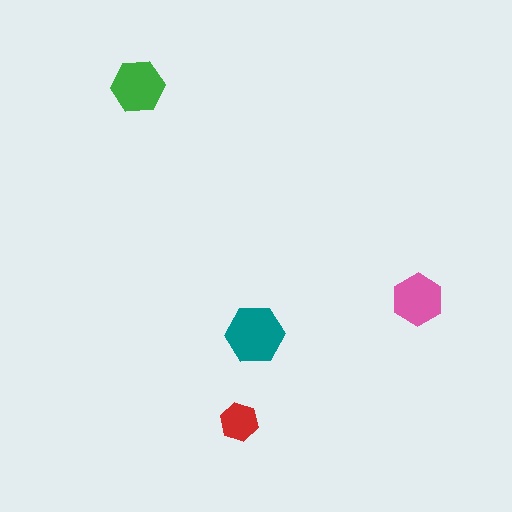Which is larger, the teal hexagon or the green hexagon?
The teal one.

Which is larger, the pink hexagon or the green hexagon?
The green one.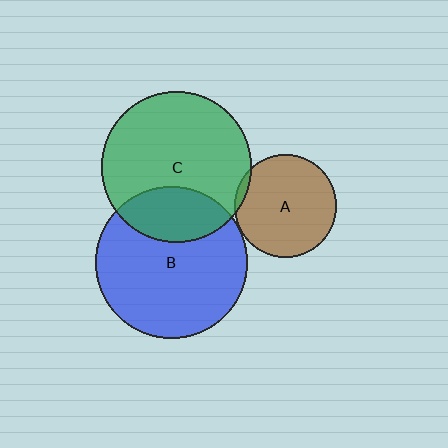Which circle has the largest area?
Circle B (blue).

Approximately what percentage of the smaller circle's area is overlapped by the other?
Approximately 5%.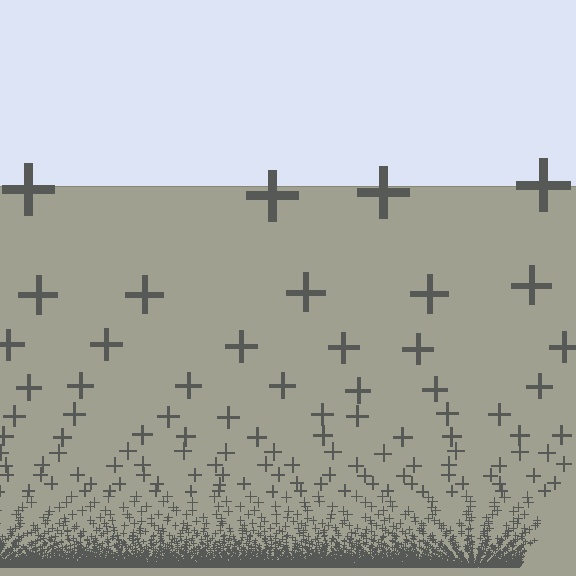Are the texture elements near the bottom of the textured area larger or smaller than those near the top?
Smaller. The gradient is inverted — elements near the bottom are smaller and denser.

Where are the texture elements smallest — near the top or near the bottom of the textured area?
Near the bottom.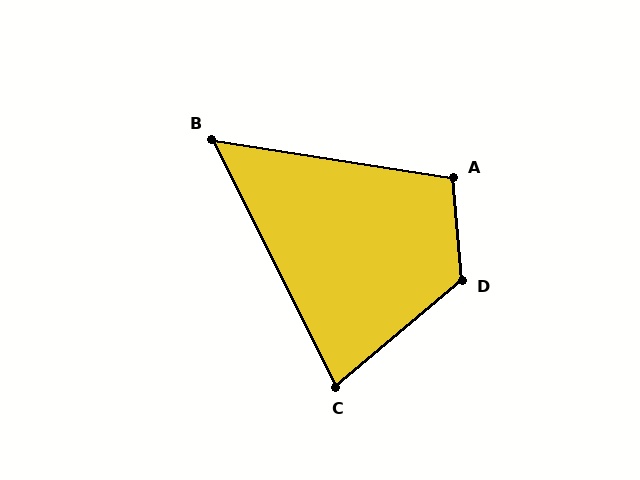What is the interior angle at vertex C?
Approximately 77 degrees (acute).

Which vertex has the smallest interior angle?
B, at approximately 55 degrees.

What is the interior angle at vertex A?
Approximately 103 degrees (obtuse).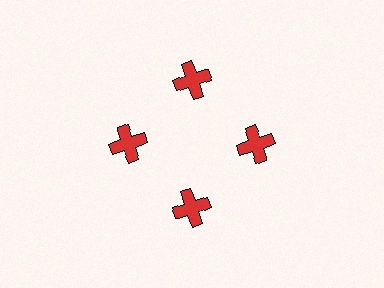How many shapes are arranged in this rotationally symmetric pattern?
There are 4 shapes, arranged in 4 groups of 1.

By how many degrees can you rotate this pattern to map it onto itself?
The pattern maps onto itself every 90 degrees of rotation.